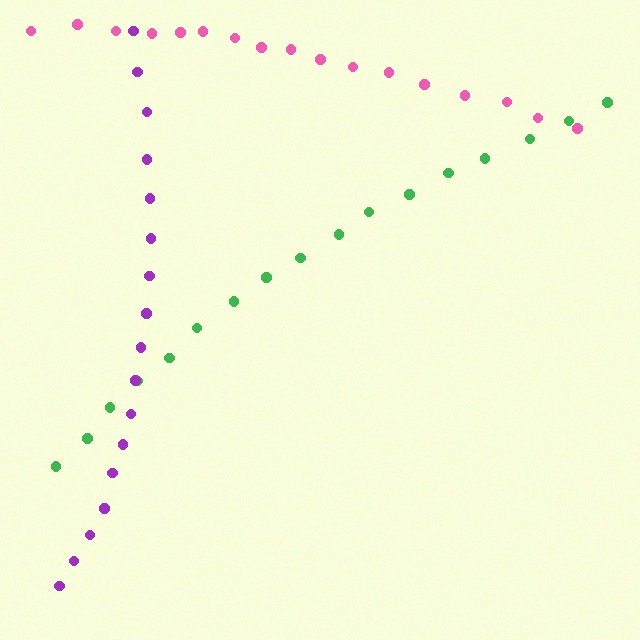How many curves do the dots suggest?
There are 3 distinct paths.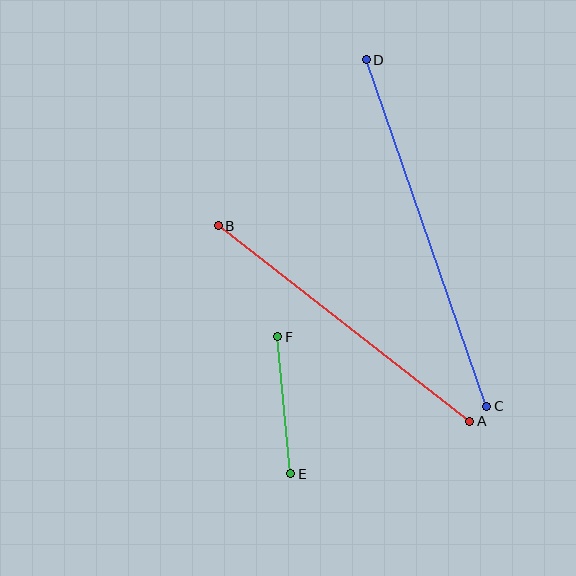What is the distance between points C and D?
The distance is approximately 367 pixels.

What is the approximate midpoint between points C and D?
The midpoint is at approximately (426, 233) pixels.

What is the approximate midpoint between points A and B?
The midpoint is at approximately (344, 324) pixels.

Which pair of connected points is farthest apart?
Points C and D are farthest apart.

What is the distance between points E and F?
The distance is approximately 138 pixels.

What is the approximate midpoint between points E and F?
The midpoint is at approximately (284, 405) pixels.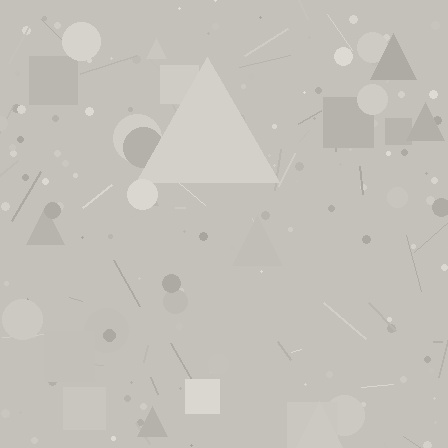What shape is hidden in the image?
A triangle is hidden in the image.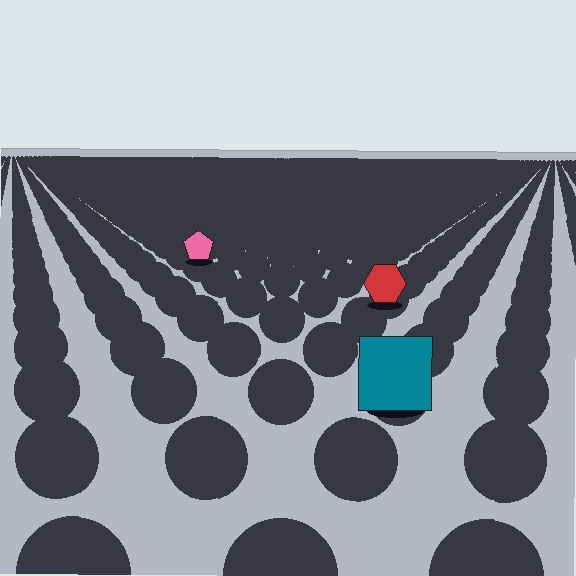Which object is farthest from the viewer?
The pink pentagon is farthest from the viewer. It appears smaller and the ground texture around it is denser.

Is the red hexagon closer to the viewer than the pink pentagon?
Yes. The red hexagon is closer — you can tell from the texture gradient: the ground texture is coarser near it.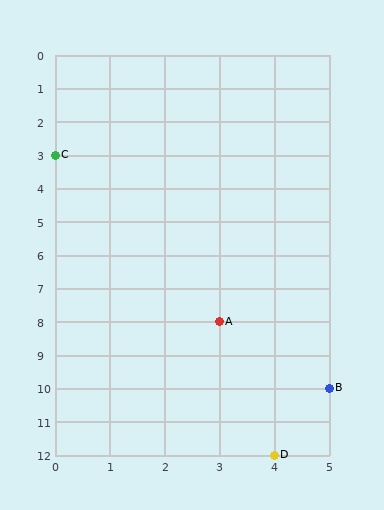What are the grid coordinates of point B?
Point B is at grid coordinates (5, 10).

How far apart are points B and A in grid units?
Points B and A are 2 columns and 2 rows apart (about 2.8 grid units diagonally).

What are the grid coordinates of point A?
Point A is at grid coordinates (3, 8).